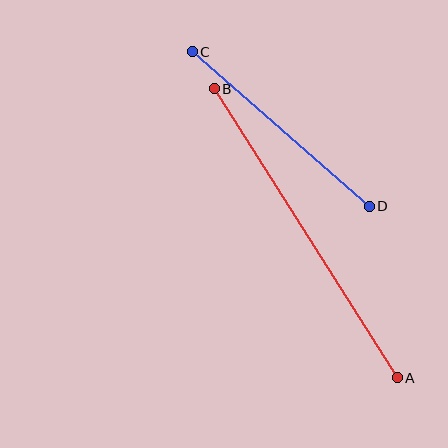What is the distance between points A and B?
The distance is approximately 342 pixels.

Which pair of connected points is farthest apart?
Points A and B are farthest apart.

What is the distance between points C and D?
The distance is approximately 235 pixels.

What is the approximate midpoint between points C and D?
The midpoint is at approximately (281, 129) pixels.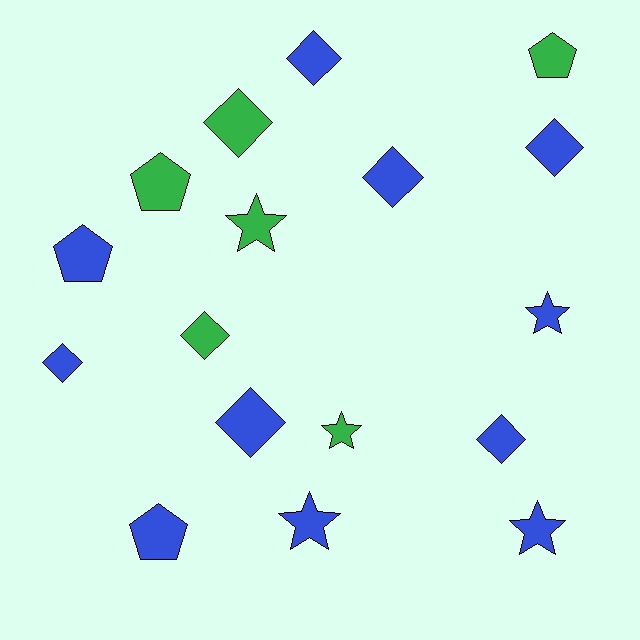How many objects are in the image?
There are 17 objects.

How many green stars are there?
There are 2 green stars.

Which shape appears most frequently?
Diamond, with 8 objects.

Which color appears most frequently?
Blue, with 11 objects.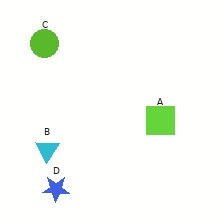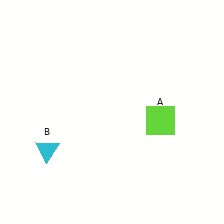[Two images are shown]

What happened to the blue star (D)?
The blue star (D) was removed in Image 2. It was in the bottom-left area of Image 1.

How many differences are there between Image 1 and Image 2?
There are 2 differences between the two images.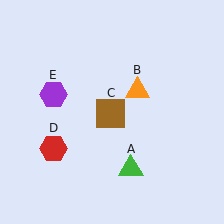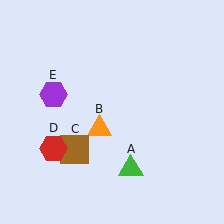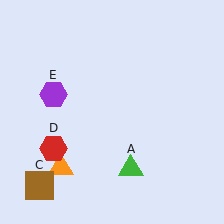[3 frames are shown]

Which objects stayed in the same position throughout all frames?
Green triangle (object A) and red hexagon (object D) and purple hexagon (object E) remained stationary.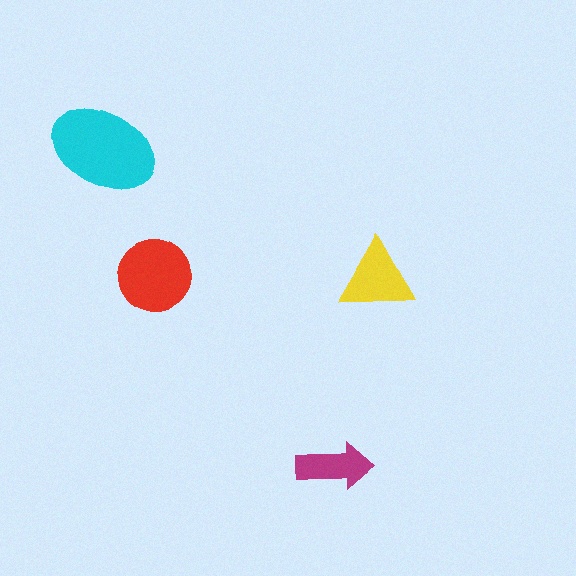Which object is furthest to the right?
The yellow triangle is rightmost.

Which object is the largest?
The cyan ellipse.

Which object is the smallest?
The magenta arrow.